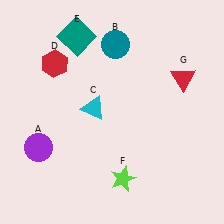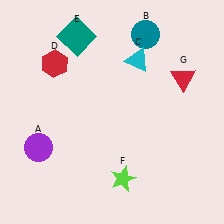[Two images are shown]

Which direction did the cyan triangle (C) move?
The cyan triangle (C) moved up.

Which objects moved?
The objects that moved are: the teal circle (B), the cyan triangle (C).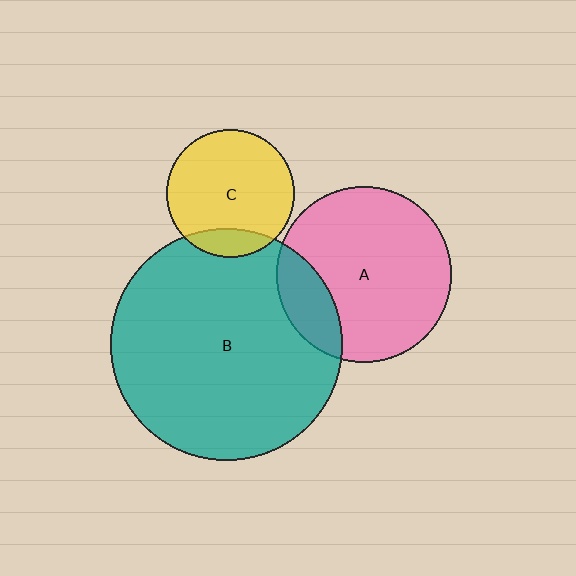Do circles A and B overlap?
Yes.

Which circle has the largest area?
Circle B (teal).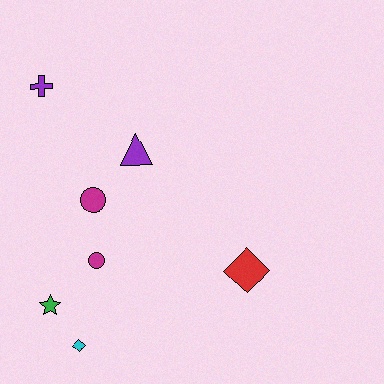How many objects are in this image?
There are 7 objects.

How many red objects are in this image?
There is 1 red object.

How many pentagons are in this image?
There are no pentagons.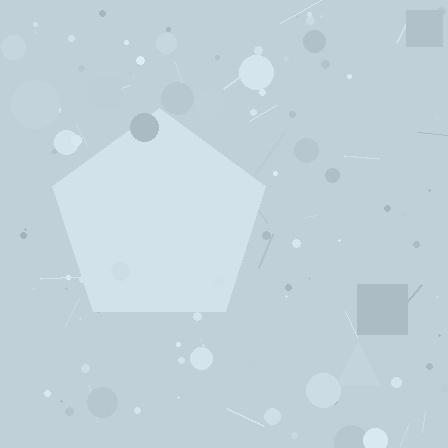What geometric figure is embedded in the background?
A pentagon is embedded in the background.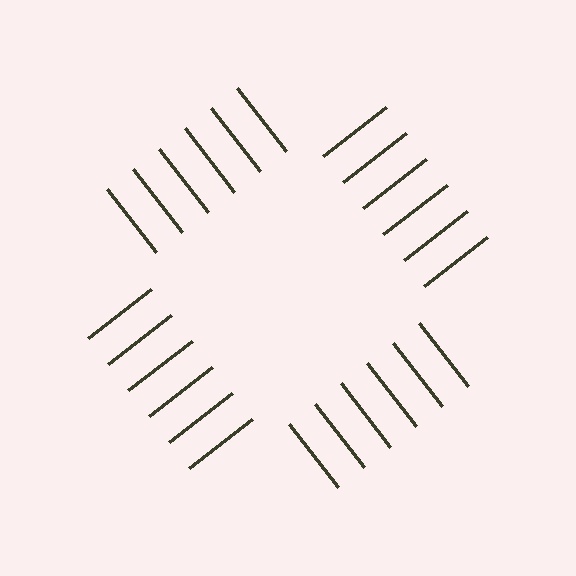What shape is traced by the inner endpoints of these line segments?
An illusory square — the line segments terminate on its edges but no continuous stroke is drawn.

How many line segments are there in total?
24 — 6 along each of the 4 edges.